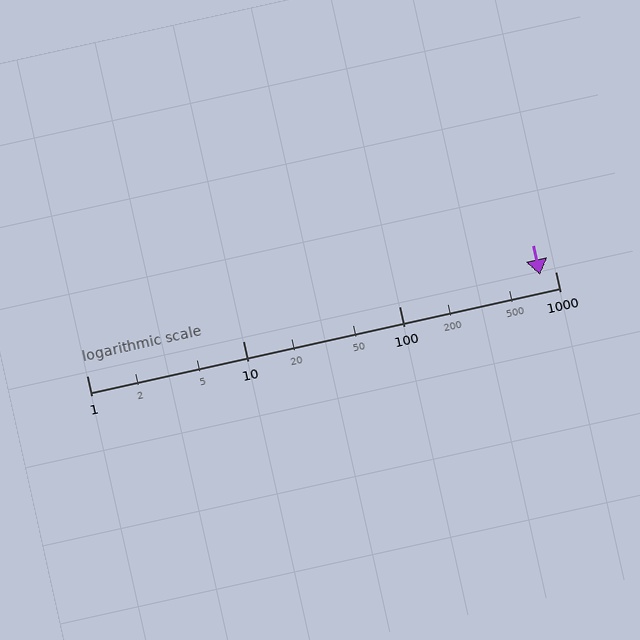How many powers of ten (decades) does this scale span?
The scale spans 3 decades, from 1 to 1000.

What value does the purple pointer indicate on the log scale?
The pointer indicates approximately 800.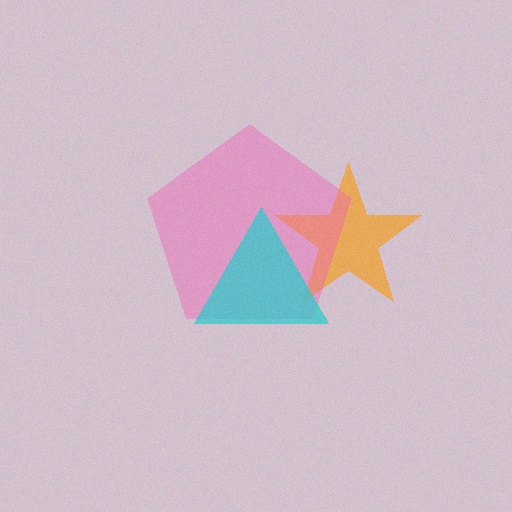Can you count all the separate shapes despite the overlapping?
Yes, there are 3 separate shapes.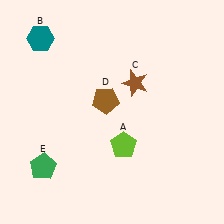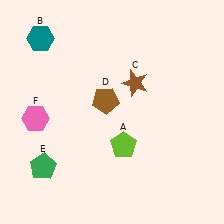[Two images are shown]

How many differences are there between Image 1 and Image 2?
There is 1 difference between the two images.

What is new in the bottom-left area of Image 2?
A pink hexagon (F) was added in the bottom-left area of Image 2.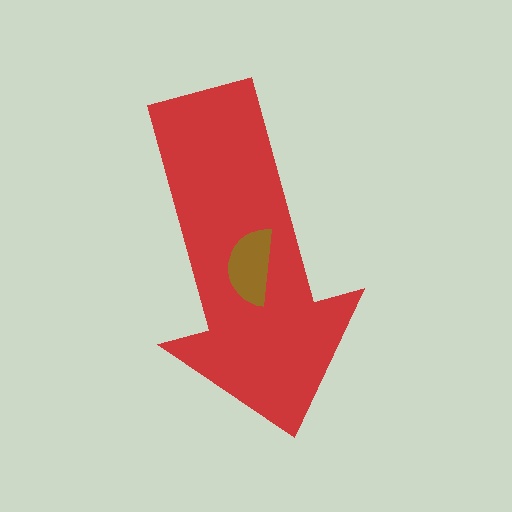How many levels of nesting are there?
2.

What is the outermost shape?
The red arrow.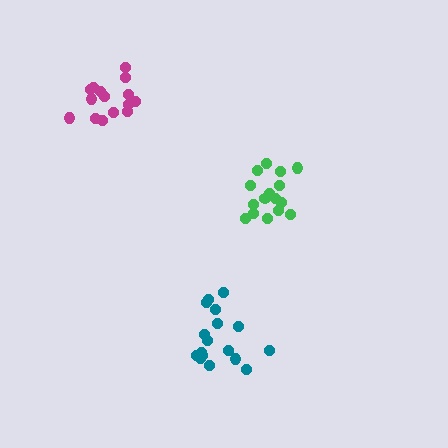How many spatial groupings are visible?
There are 3 spatial groupings.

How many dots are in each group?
Group 1: 17 dots, Group 2: 16 dots, Group 3: 15 dots (48 total).